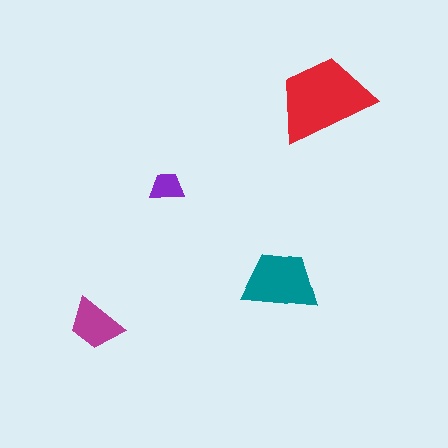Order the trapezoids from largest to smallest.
the red one, the teal one, the magenta one, the purple one.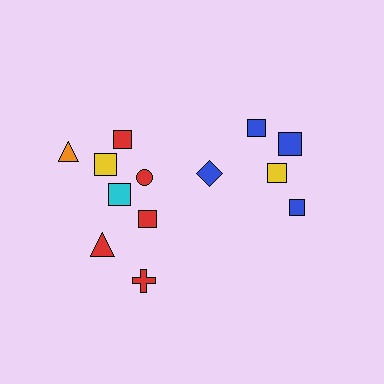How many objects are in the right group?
There are 5 objects.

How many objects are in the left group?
There are 8 objects.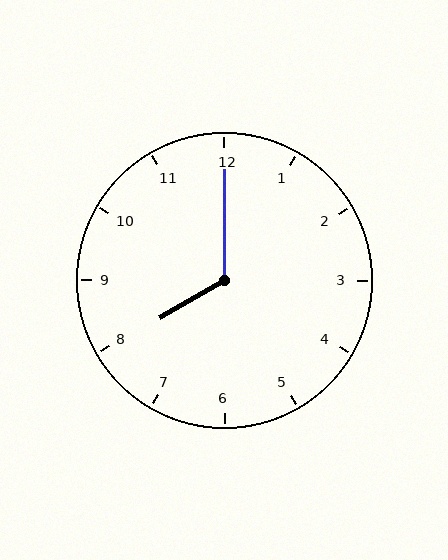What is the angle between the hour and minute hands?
Approximately 120 degrees.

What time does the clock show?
8:00.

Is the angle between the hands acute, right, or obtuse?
It is obtuse.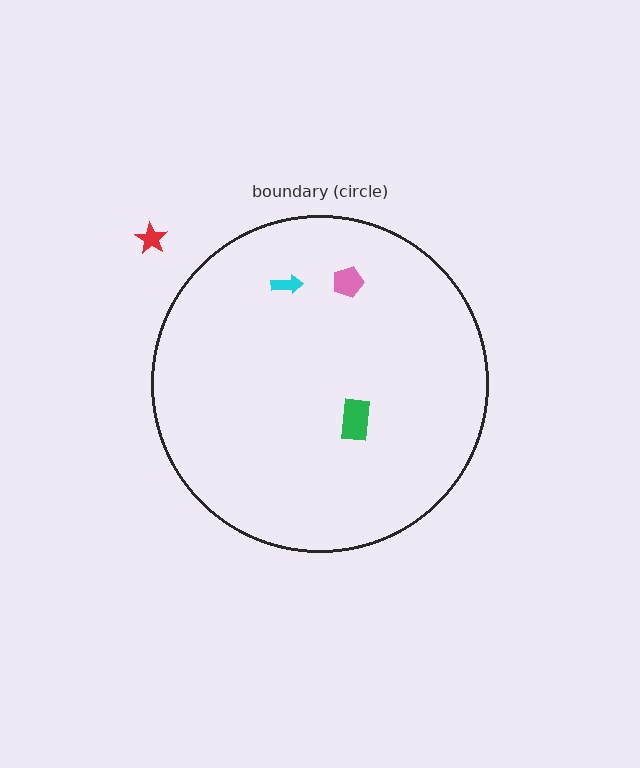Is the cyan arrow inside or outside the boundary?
Inside.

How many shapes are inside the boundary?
3 inside, 1 outside.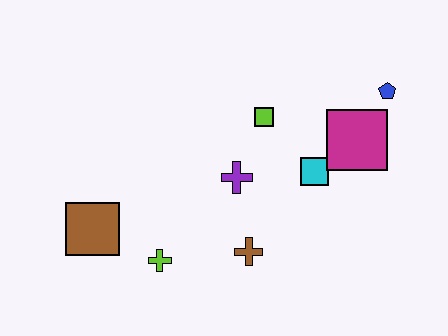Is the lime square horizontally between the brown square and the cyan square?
Yes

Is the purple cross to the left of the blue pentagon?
Yes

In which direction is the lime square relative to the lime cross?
The lime square is above the lime cross.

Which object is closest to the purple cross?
The lime square is closest to the purple cross.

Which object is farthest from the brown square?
The blue pentagon is farthest from the brown square.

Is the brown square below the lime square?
Yes